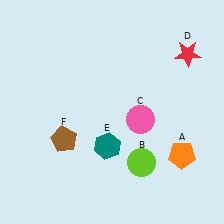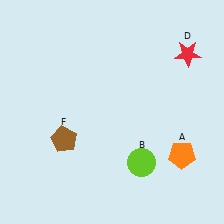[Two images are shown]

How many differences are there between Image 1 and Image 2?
There are 2 differences between the two images.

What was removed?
The teal hexagon (E), the pink circle (C) were removed in Image 2.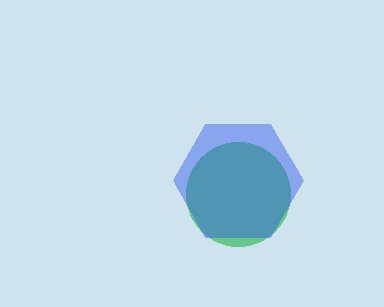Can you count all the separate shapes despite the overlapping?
Yes, there are 2 separate shapes.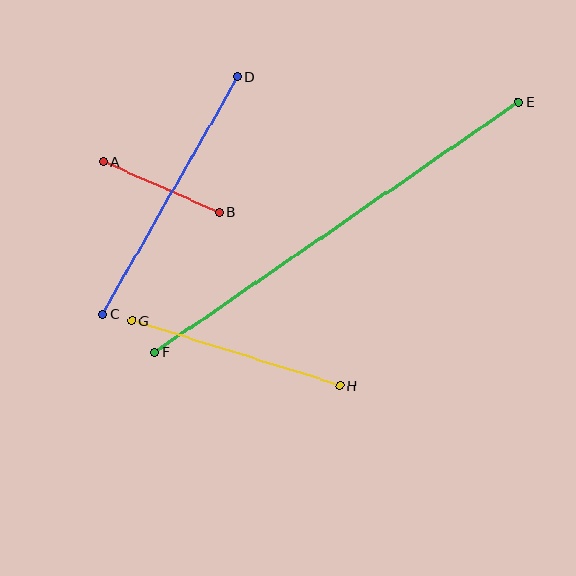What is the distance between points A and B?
The distance is approximately 127 pixels.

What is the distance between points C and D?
The distance is approximately 273 pixels.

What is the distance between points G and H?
The distance is approximately 218 pixels.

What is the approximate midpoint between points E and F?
The midpoint is at approximately (337, 227) pixels.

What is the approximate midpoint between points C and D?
The midpoint is at approximately (170, 196) pixels.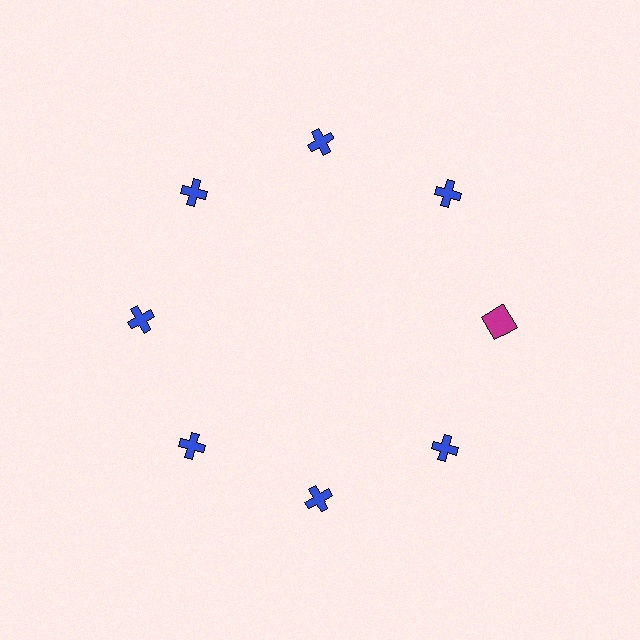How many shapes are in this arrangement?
There are 8 shapes arranged in a ring pattern.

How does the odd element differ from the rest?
It differs in both color (magenta instead of blue) and shape (square instead of cross).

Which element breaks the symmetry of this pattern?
The magenta square at roughly the 3 o'clock position breaks the symmetry. All other shapes are blue crosses.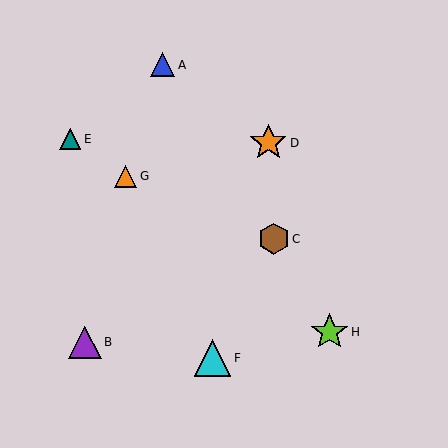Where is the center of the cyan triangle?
The center of the cyan triangle is at (213, 358).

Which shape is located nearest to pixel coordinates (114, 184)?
The orange triangle (labeled G) at (126, 176) is nearest to that location.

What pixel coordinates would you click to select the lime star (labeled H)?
Click at (330, 332) to select the lime star H.